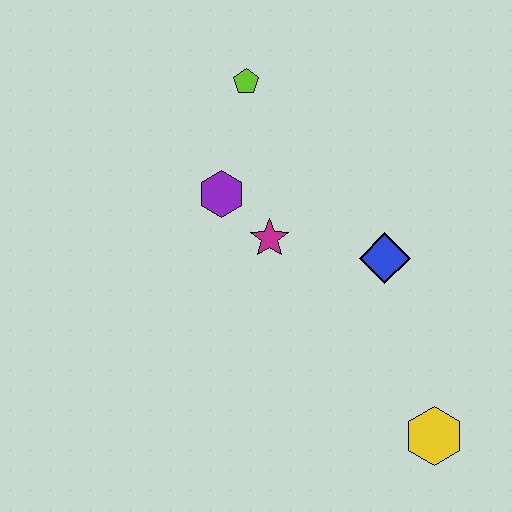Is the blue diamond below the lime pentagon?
Yes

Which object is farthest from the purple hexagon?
The yellow hexagon is farthest from the purple hexagon.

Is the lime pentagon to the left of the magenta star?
Yes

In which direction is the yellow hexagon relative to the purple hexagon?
The yellow hexagon is below the purple hexagon.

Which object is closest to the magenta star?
The purple hexagon is closest to the magenta star.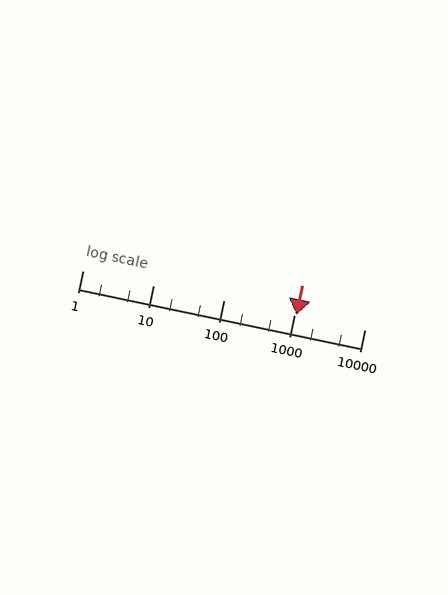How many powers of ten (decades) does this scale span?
The scale spans 4 decades, from 1 to 10000.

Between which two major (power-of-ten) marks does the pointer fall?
The pointer is between 1000 and 10000.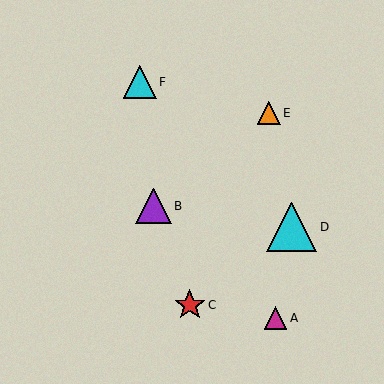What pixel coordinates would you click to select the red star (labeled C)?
Click at (190, 305) to select the red star C.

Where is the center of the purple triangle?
The center of the purple triangle is at (153, 206).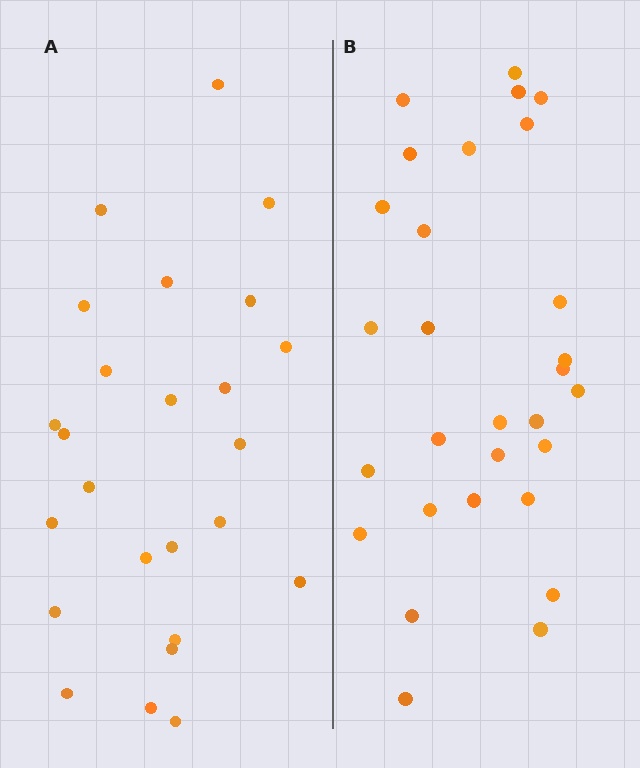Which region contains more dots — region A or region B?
Region B (the right region) has more dots.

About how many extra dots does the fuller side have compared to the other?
Region B has about 4 more dots than region A.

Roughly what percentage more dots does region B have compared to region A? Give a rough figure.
About 15% more.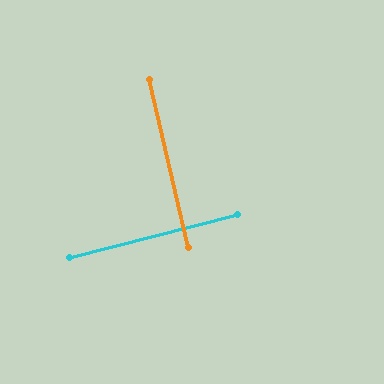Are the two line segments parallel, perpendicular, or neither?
Perpendicular — they meet at approximately 89°.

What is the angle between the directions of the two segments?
Approximately 89 degrees.